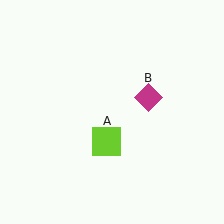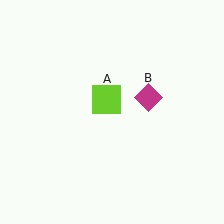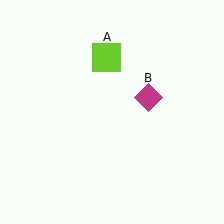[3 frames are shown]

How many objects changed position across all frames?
1 object changed position: lime square (object A).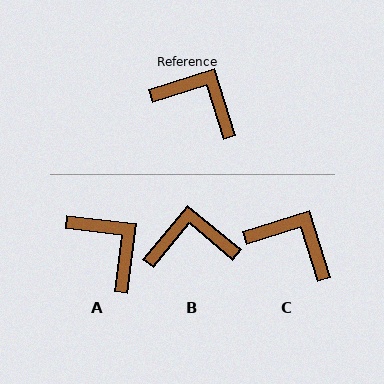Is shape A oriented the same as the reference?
No, it is off by about 25 degrees.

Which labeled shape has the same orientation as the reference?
C.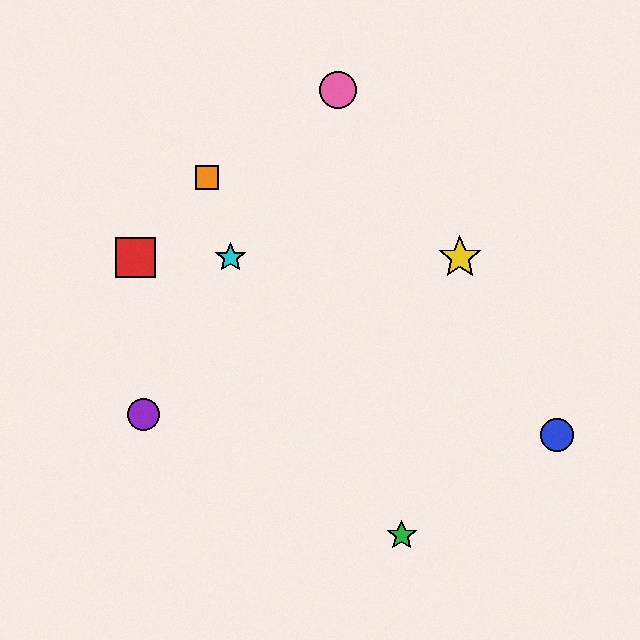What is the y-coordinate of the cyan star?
The cyan star is at y≈258.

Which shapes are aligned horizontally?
The red square, the yellow star, the cyan star are aligned horizontally.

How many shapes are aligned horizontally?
3 shapes (the red square, the yellow star, the cyan star) are aligned horizontally.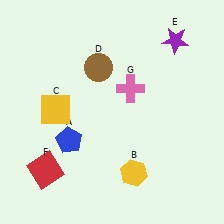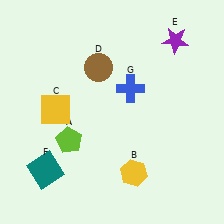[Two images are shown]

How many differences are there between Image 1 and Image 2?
There are 3 differences between the two images.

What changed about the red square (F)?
In Image 1, F is red. In Image 2, it changed to teal.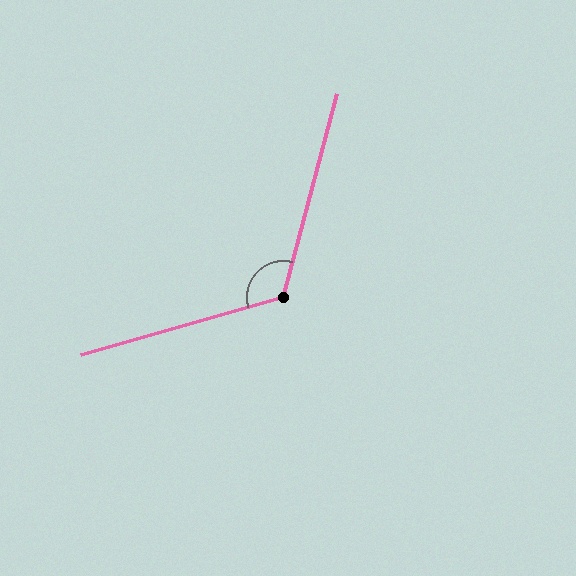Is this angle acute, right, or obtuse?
It is obtuse.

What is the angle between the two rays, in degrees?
Approximately 121 degrees.